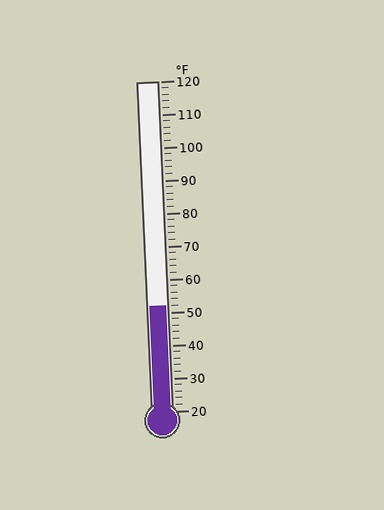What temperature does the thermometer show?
The thermometer shows approximately 52°F.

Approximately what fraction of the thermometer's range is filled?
The thermometer is filled to approximately 30% of its range.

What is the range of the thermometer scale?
The thermometer scale ranges from 20°F to 120°F.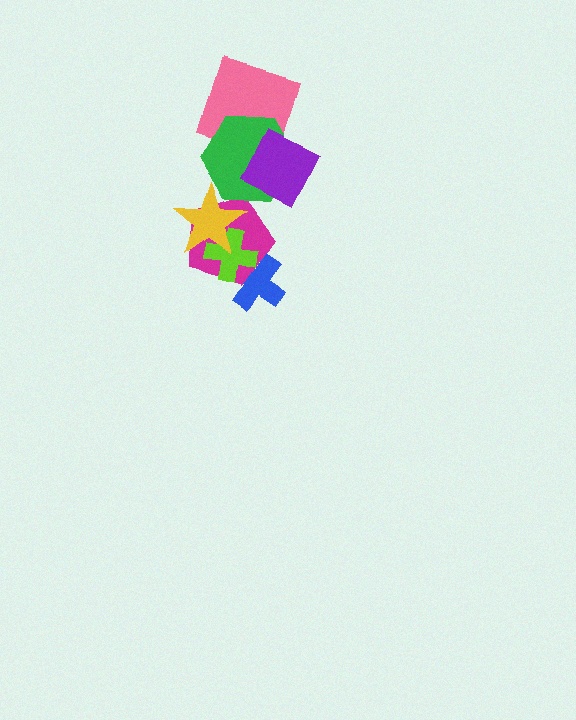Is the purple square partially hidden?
No, no other shape covers it.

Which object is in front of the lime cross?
The yellow star is in front of the lime cross.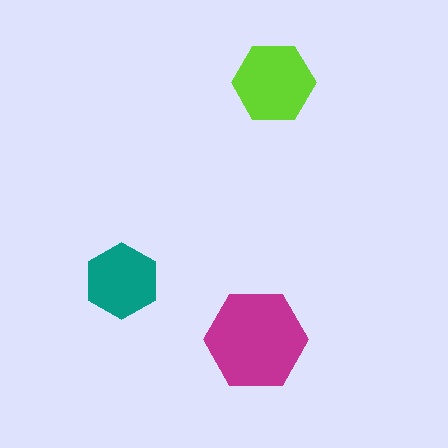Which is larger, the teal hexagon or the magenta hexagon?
The magenta one.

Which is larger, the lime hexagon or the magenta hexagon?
The magenta one.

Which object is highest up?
The lime hexagon is topmost.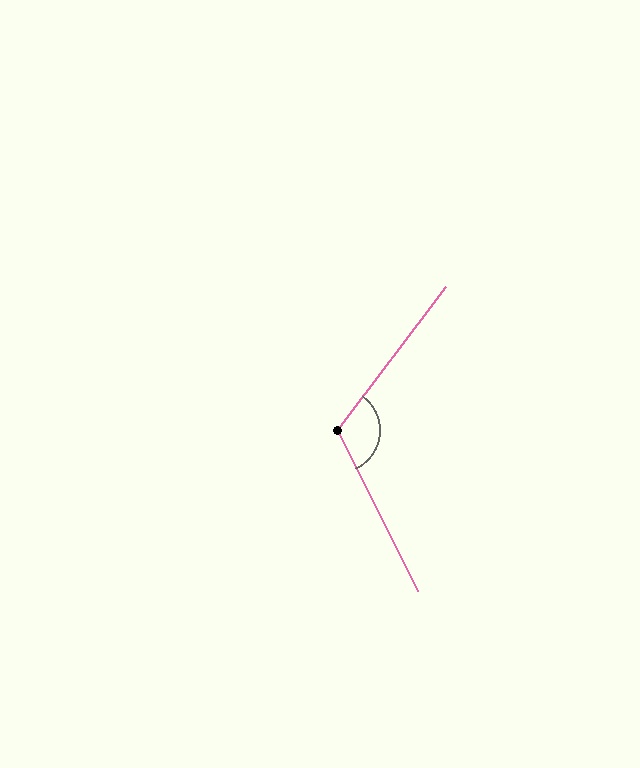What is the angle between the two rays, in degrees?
Approximately 116 degrees.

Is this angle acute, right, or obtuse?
It is obtuse.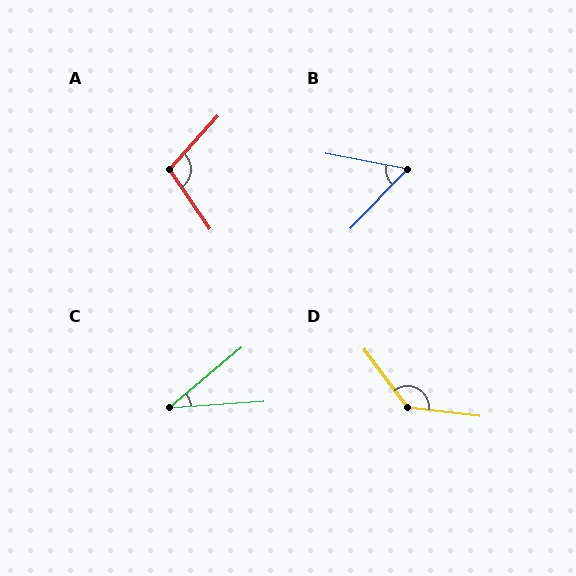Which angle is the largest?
D, at approximately 133 degrees.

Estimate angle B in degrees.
Approximately 57 degrees.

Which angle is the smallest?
C, at approximately 36 degrees.